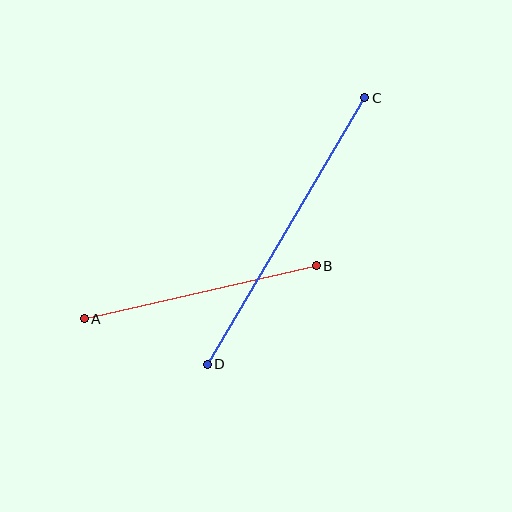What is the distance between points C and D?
The distance is approximately 310 pixels.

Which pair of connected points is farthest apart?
Points C and D are farthest apart.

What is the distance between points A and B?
The distance is approximately 238 pixels.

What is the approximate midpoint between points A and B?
The midpoint is at approximately (200, 292) pixels.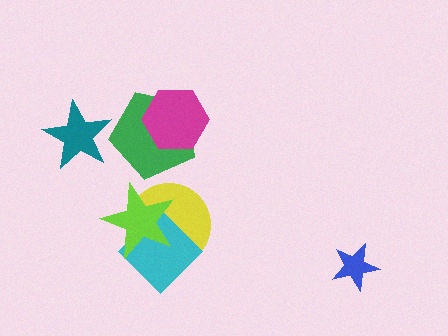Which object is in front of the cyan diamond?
The lime star is in front of the cyan diamond.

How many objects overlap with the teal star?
0 objects overlap with the teal star.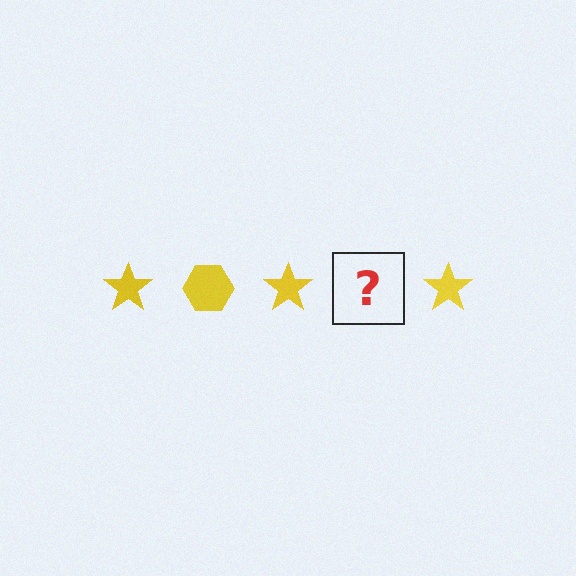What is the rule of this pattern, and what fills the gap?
The rule is that the pattern cycles through star, hexagon shapes in yellow. The gap should be filled with a yellow hexagon.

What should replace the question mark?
The question mark should be replaced with a yellow hexagon.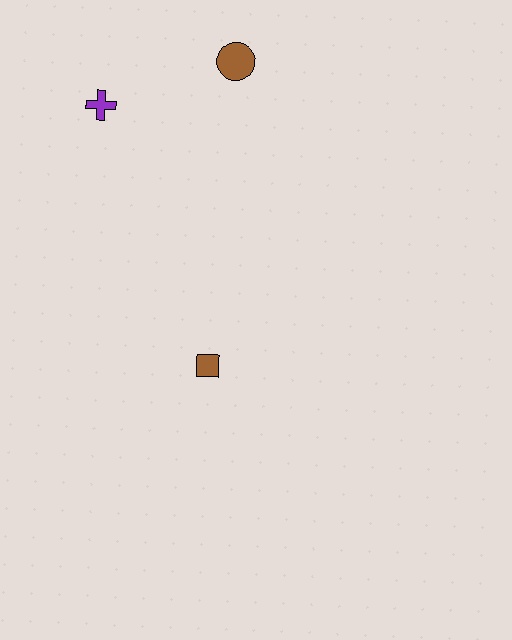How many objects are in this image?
There are 3 objects.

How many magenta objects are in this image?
There are no magenta objects.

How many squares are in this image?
There is 1 square.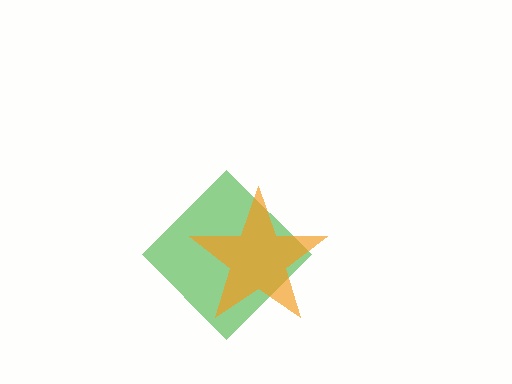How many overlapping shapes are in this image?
There are 2 overlapping shapes in the image.